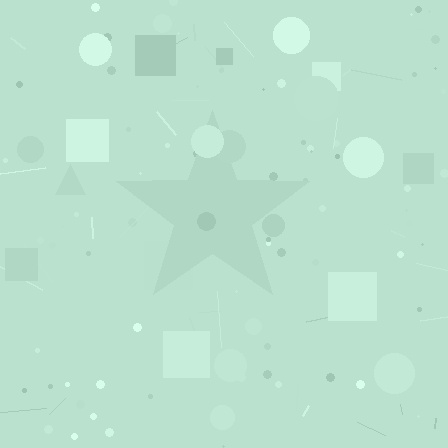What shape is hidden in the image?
A star is hidden in the image.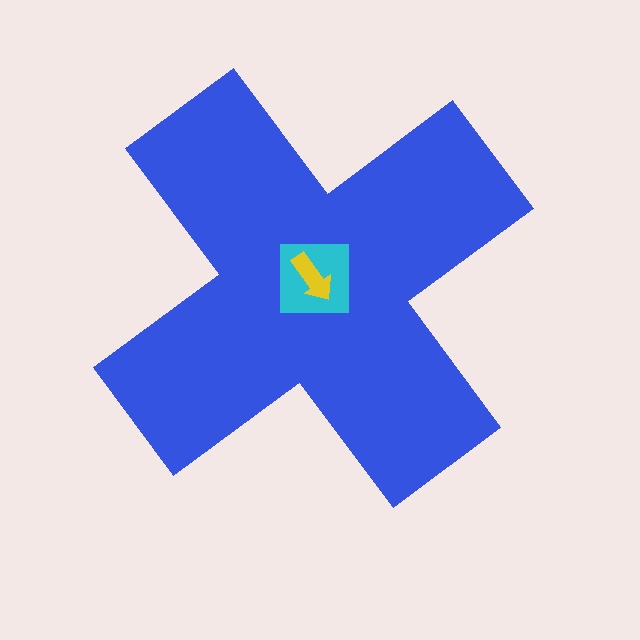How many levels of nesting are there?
3.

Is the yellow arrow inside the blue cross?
Yes.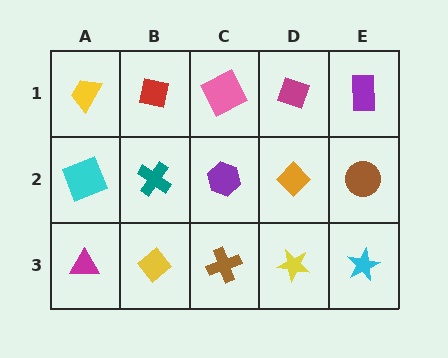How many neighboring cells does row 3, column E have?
2.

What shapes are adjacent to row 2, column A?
A yellow trapezoid (row 1, column A), a magenta triangle (row 3, column A), a teal cross (row 2, column B).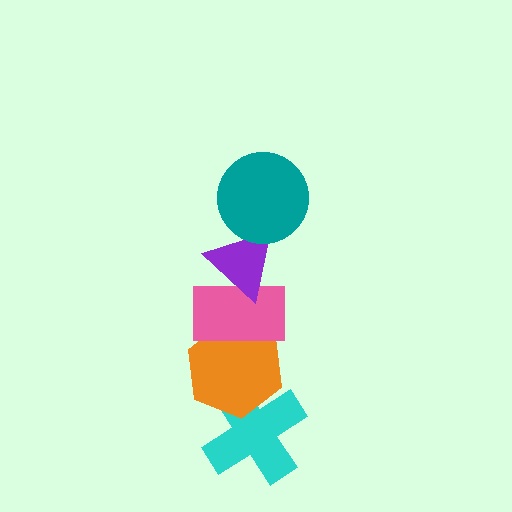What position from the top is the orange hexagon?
The orange hexagon is 4th from the top.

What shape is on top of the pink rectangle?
The purple triangle is on top of the pink rectangle.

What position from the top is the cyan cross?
The cyan cross is 5th from the top.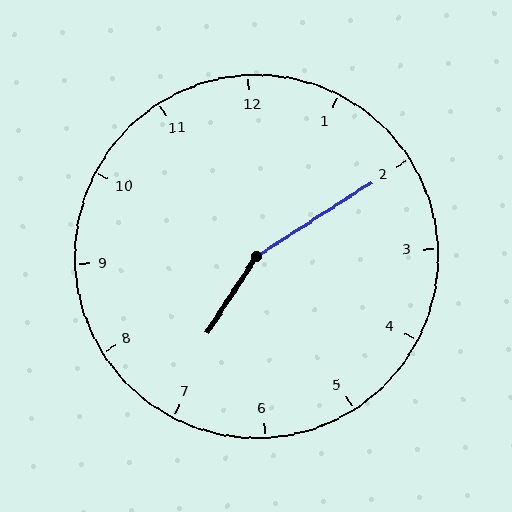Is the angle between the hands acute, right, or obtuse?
It is obtuse.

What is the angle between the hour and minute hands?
Approximately 155 degrees.